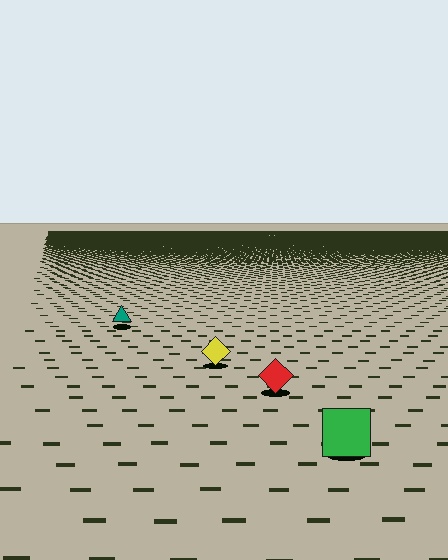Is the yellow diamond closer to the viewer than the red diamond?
No. The red diamond is closer — you can tell from the texture gradient: the ground texture is coarser near it.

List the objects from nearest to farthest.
From nearest to farthest: the green square, the red diamond, the yellow diamond, the teal triangle.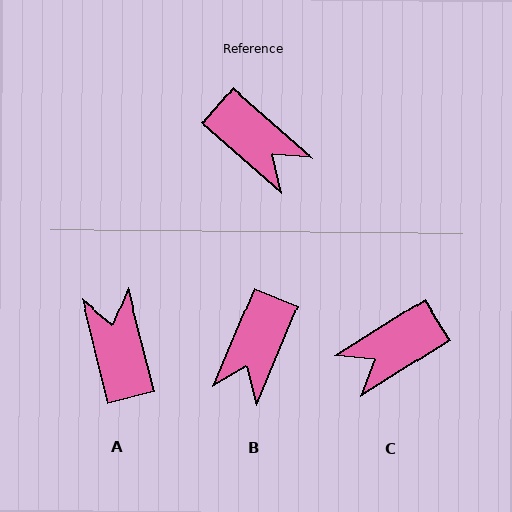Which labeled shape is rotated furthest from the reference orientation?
A, about 146 degrees away.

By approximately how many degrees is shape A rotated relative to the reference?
Approximately 146 degrees counter-clockwise.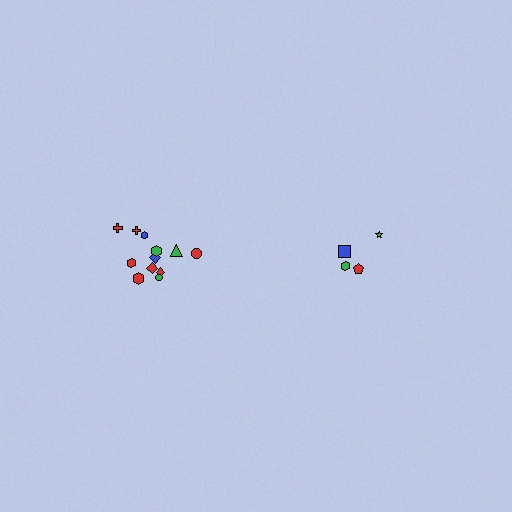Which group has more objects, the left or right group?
The left group.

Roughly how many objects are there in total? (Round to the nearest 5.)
Roughly 15 objects in total.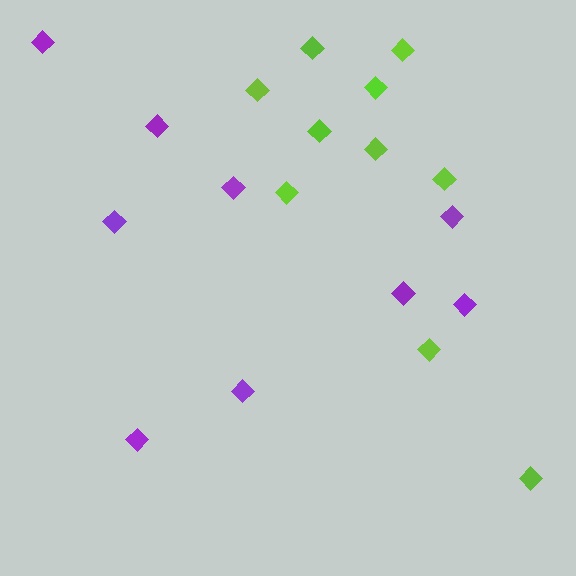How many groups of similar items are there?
There are 2 groups: one group of lime diamonds (10) and one group of purple diamonds (9).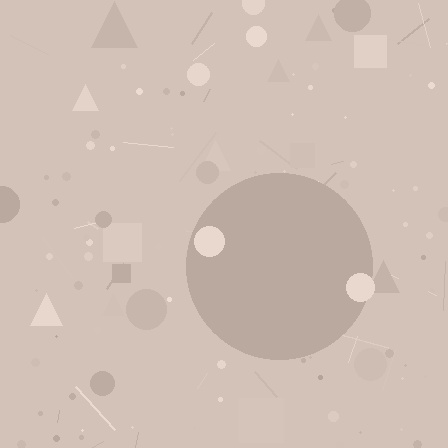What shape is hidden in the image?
A circle is hidden in the image.